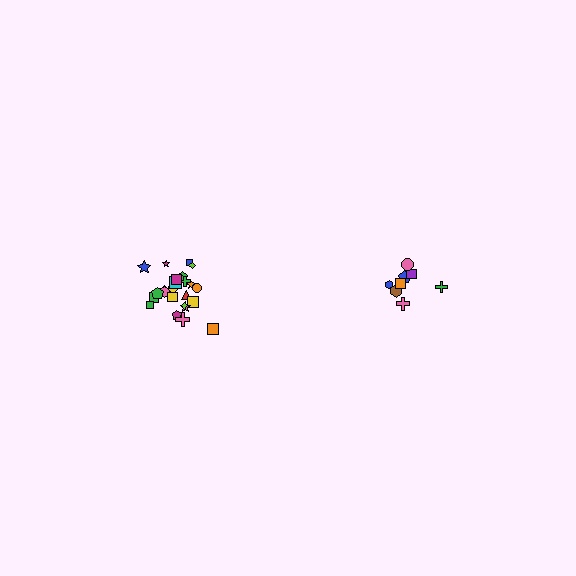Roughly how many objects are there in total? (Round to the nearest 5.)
Roughly 35 objects in total.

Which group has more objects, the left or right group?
The left group.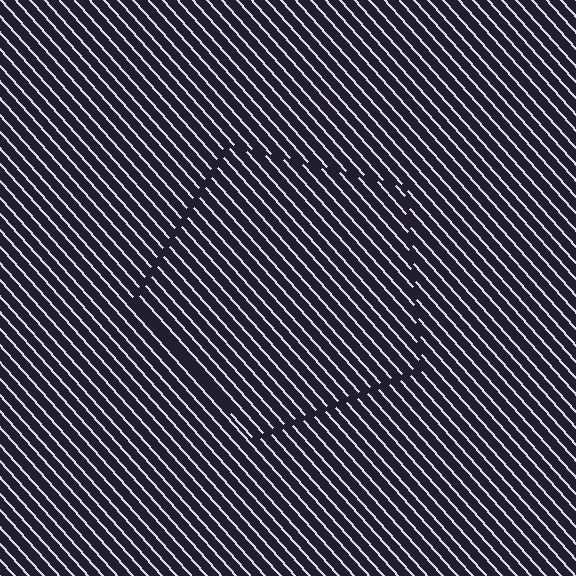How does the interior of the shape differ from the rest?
The interior of the shape contains the same grating, shifted by half a period — the contour is defined by the phase discontinuity where line-ends from the inner and outer gratings abut.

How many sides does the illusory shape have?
5 sides — the line-ends trace a pentagon.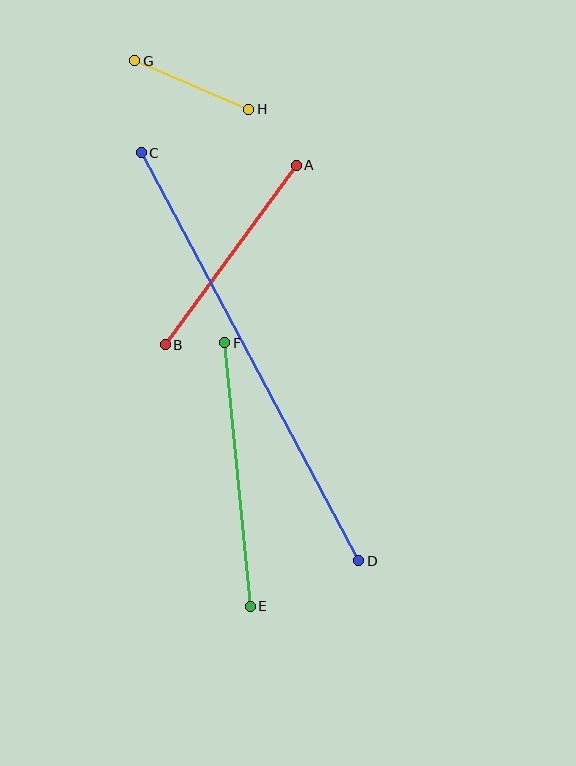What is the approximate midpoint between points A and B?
The midpoint is at approximately (231, 255) pixels.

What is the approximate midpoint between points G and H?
The midpoint is at approximately (192, 85) pixels.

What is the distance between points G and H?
The distance is approximately 124 pixels.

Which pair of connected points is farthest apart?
Points C and D are farthest apart.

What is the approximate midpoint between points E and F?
The midpoint is at approximately (237, 475) pixels.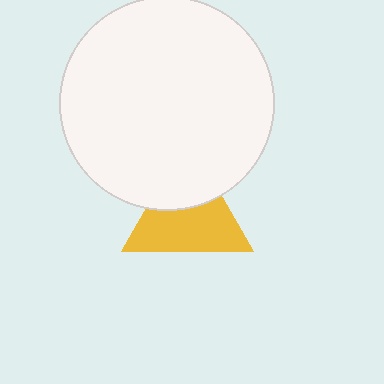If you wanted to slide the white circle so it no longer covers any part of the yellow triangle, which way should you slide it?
Slide it up — that is the most direct way to separate the two shapes.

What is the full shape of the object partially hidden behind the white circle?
The partially hidden object is a yellow triangle.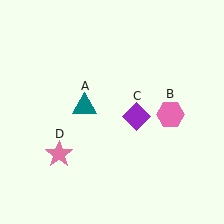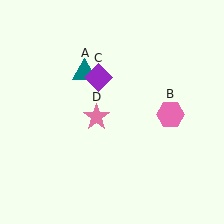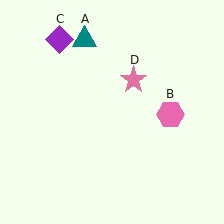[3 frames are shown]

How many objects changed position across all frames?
3 objects changed position: teal triangle (object A), purple diamond (object C), pink star (object D).